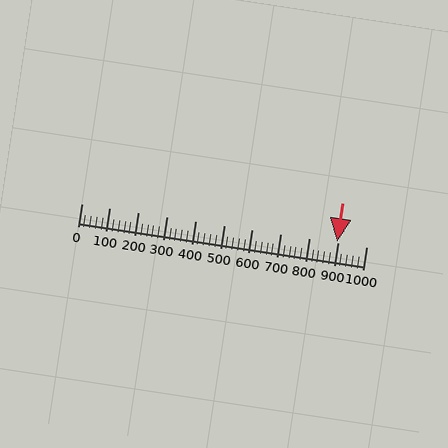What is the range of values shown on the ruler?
The ruler shows values from 0 to 1000.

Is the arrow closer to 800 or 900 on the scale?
The arrow is closer to 900.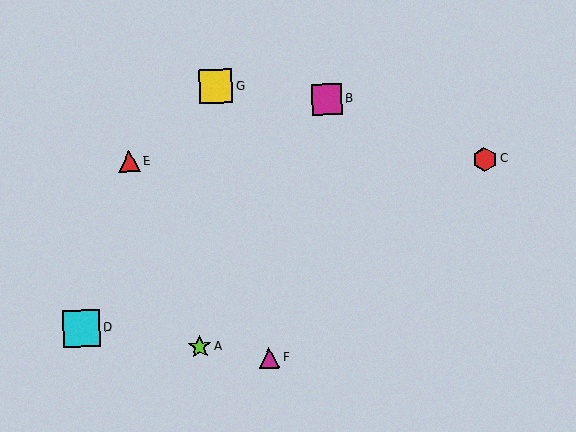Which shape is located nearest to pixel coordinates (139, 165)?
The red triangle (labeled E) at (129, 161) is nearest to that location.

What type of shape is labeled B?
Shape B is a magenta square.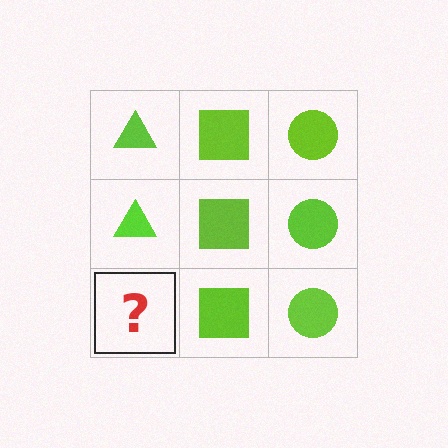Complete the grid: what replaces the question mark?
The question mark should be replaced with a lime triangle.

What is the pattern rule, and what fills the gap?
The rule is that each column has a consistent shape. The gap should be filled with a lime triangle.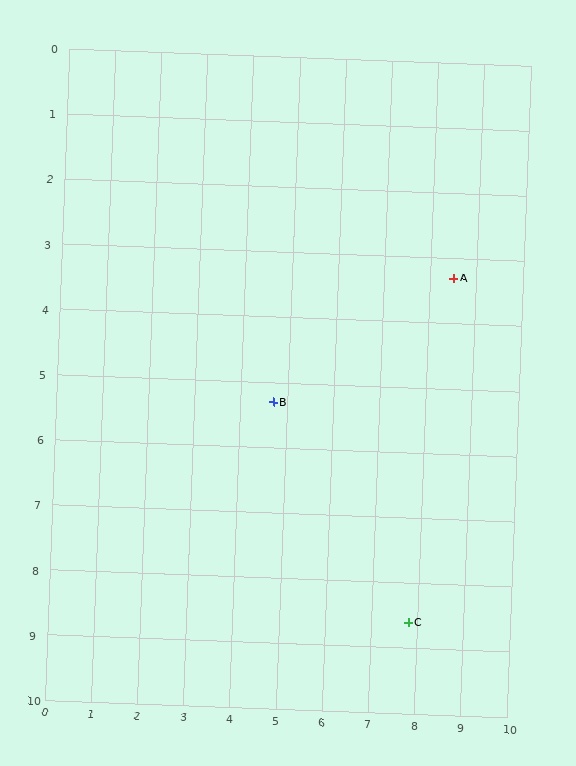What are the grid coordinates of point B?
Point B is at approximately (4.7, 5.3).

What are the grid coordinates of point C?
Point C is at approximately (7.8, 8.6).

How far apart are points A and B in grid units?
Points A and B are about 4.3 grid units apart.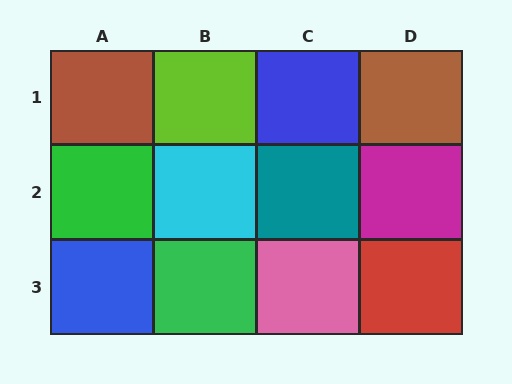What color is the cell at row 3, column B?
Green.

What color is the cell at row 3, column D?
Red.